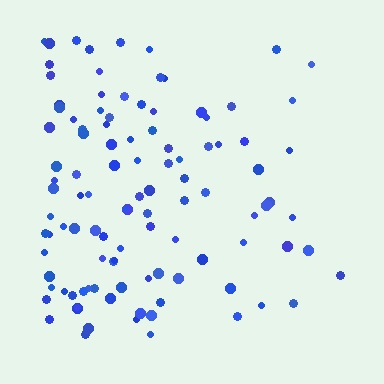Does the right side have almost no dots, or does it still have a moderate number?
Still a moderate number, just noticeably fewer than the left.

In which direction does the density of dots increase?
From right to left, with the left side densest.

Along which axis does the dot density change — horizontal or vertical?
Horizontal.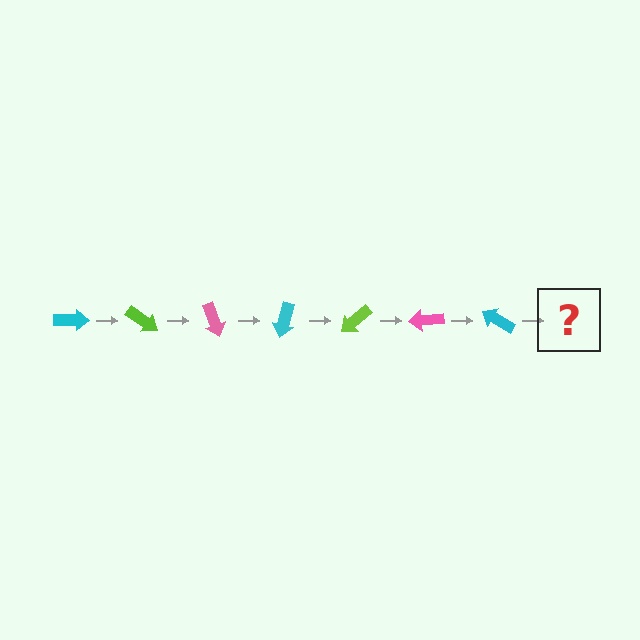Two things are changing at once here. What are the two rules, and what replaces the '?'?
The two rules are that it rotates 35 degrees each step and the color cycles through cyan, lime, and pink. The '?' should be a lime arrow, rotated 245 degrees from the start.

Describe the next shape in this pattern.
It should be a lime arrow, rotated 245 degrees from the start.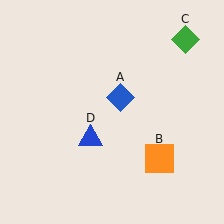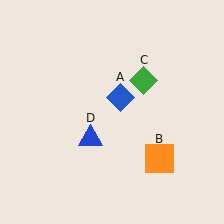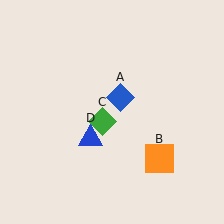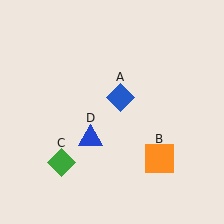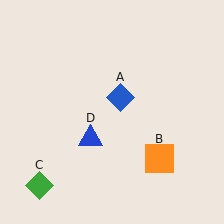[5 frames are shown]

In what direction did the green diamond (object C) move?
The green diamond (object C) moved down and to the left.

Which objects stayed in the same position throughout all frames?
Blue diamond (object A) and orange square (object B) and blue triangle (object D) remained stationary.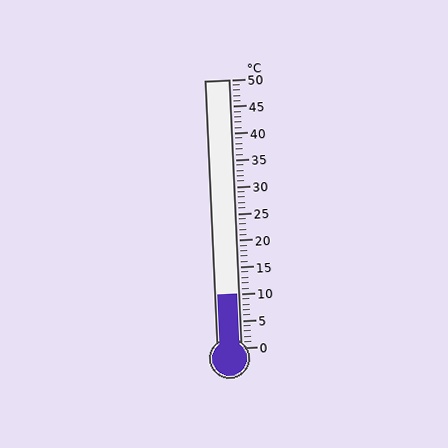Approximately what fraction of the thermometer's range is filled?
The thermometer is filled to approximately 20% of its range.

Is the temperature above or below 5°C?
The temperature is above 5°C.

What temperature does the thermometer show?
The thermometer shows approximately 10°C.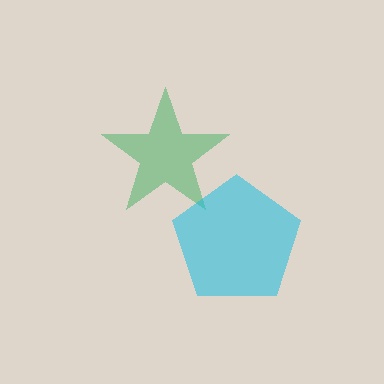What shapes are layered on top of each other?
The layered shapes are: a green star, a cyan pentagon.